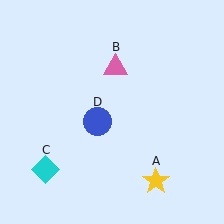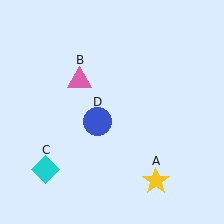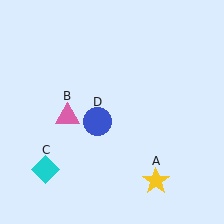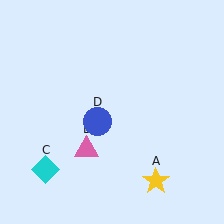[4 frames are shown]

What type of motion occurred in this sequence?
The pink triangle (object B) rotated counterclockwise around the center of the scene.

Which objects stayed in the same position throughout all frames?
Yellow star (object A) and cyan diamond (object C) and blue circle (object D) remained stationary.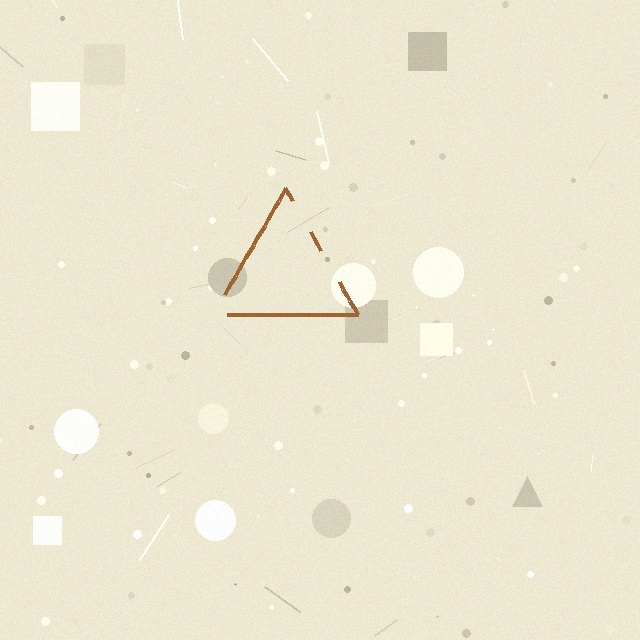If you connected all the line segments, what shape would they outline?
They would outline a triangle.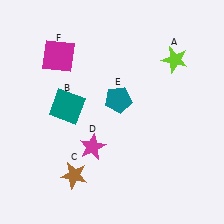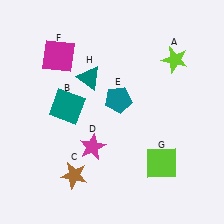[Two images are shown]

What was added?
A lime square (G), a teal triangle (H) were added in Image 2.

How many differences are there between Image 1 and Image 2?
There are 2 differences between the two images.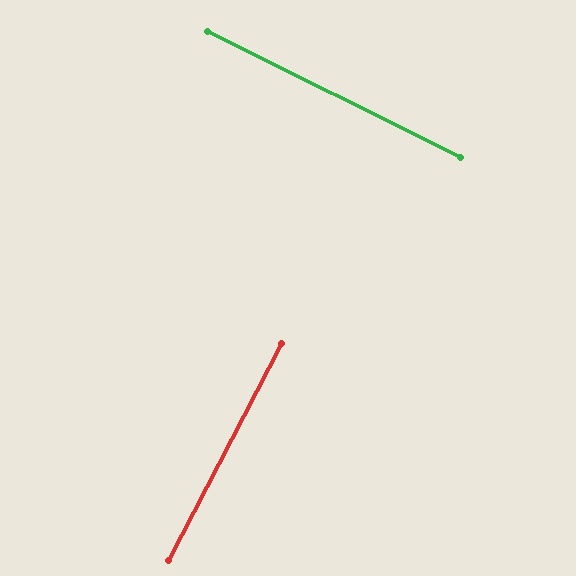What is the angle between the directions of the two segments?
Approximately 89 degrees.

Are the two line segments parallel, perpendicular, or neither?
Perpendicular — they meet at approximately 89°.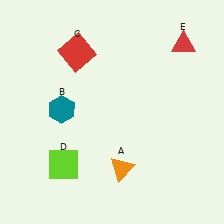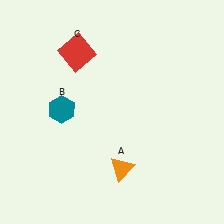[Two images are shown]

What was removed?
The lime square (D), the red triangle (E) were removed in Image 2.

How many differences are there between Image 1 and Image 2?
There are 2 differences between the two images.